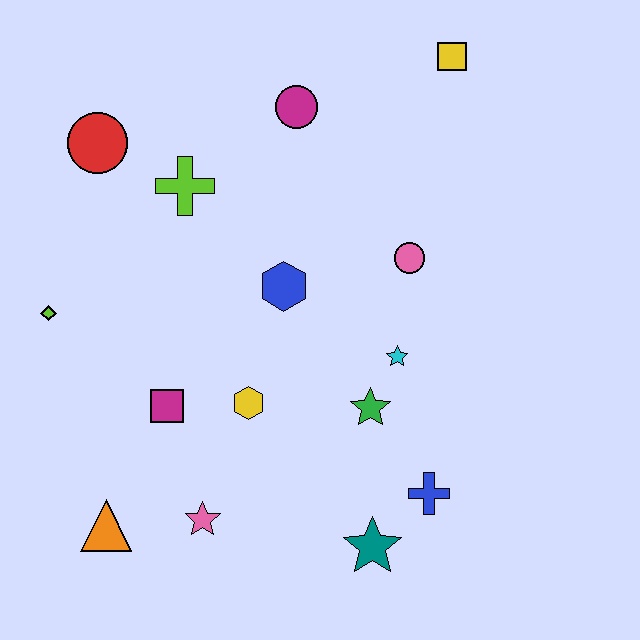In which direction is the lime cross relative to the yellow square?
The lime cross is to the left of the yellow square.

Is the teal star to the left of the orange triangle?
No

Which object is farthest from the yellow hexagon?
The yellow square is farthest from the yellow hexagon.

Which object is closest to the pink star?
The orange triangle is closest to the pink star.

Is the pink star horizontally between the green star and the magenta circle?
No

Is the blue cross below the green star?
Yes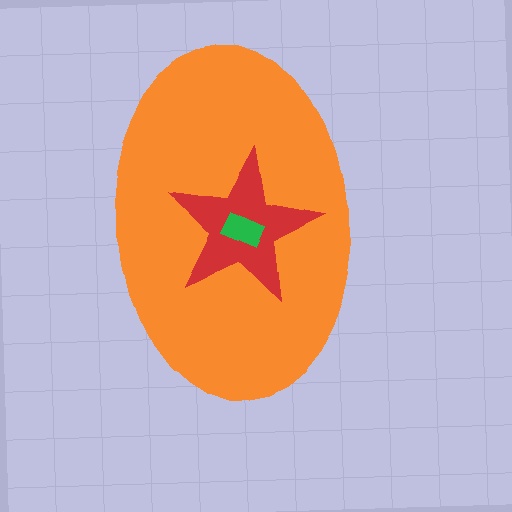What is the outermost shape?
The orange ellipse.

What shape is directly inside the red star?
The green rectangle.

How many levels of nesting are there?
3.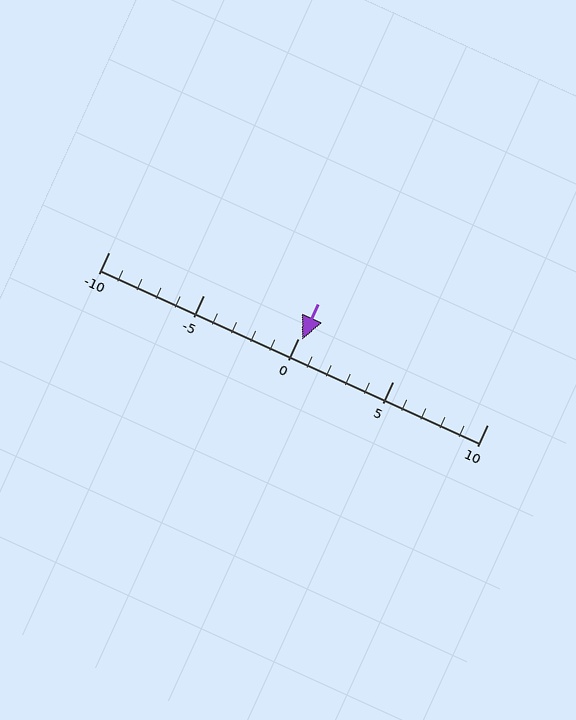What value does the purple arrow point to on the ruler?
The purple arrow points to approximately 0.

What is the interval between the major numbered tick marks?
The major tick marks are spaced 5 units apart.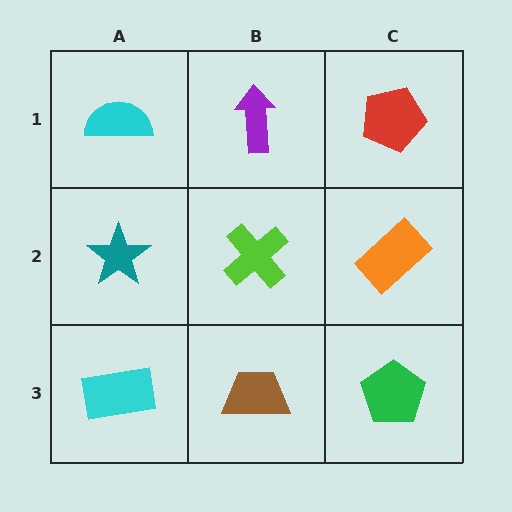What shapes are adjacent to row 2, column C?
A red pentagon (row 1, column C), a green pentagon (row 3, column C), a lime cross (row 2, column B).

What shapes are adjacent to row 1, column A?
A teal star (row 2, column A), a purple arrow (row 1, column B).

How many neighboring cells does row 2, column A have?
3.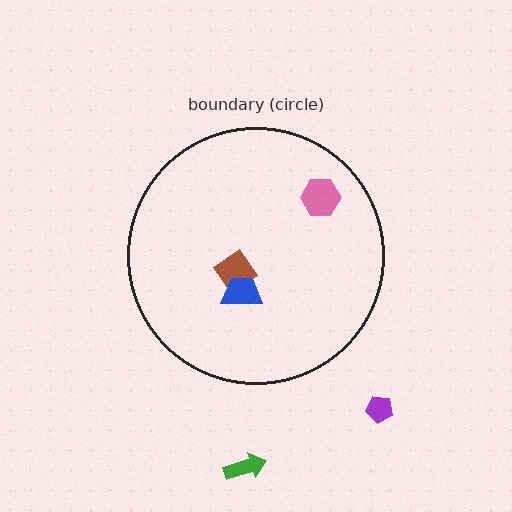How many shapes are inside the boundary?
3 inside, 2 outside.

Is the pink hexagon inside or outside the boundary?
Inside.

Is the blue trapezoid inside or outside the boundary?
Inside.